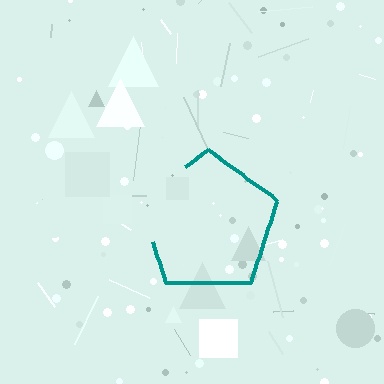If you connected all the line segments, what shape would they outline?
They would outline a pentagon.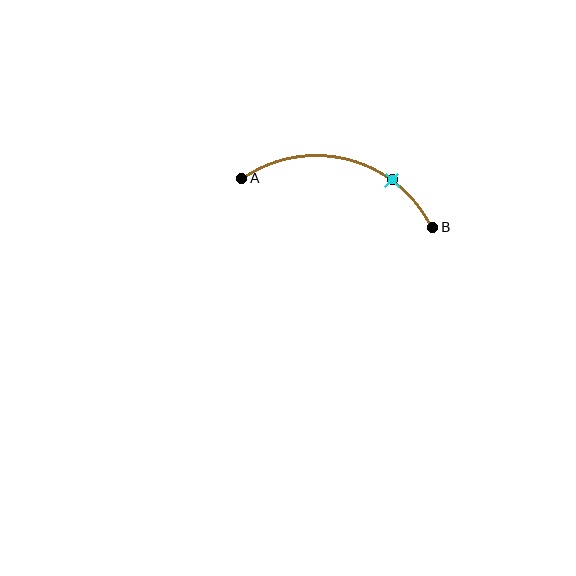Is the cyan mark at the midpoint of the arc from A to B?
No. The cyan mark lies on the arc but is closer to endpoint B. The arc midpoint would be at the point on the curve equidistant along the arc from both A and B.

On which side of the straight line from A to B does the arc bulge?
The arc bulges above the straight line connecting A and B.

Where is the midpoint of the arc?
The arc midpoint is the point on the curve farthest from the straight line joining A and B. It sits above that line.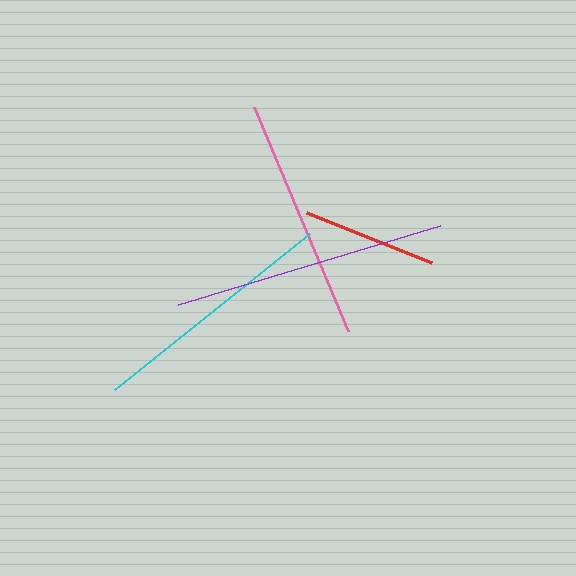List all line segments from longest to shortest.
From longest to shortest: purple, cyan, pink, red.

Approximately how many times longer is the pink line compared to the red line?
The pink line is approximately 1.8 times the length of the red line.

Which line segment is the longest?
The purple line is the longest at approximately 273 pixels.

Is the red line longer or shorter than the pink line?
The pink line is longer than the red line.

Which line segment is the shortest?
The red line is the shortest at approximately 135 pixels.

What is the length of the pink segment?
The pink segment is approximately 243 pixels long.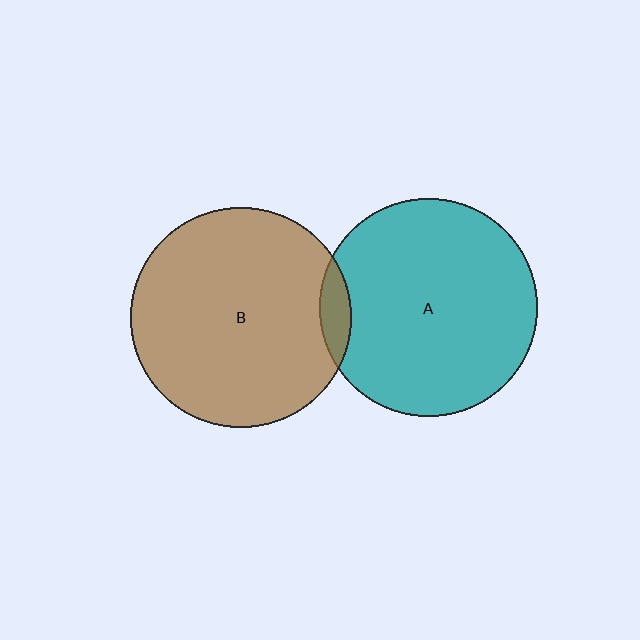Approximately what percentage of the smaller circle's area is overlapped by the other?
Approximately 5%.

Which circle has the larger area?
Circle B (brown).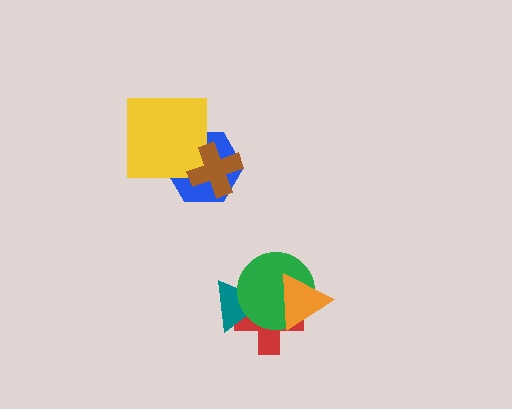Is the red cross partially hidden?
Yes, it is partially covered by another shape.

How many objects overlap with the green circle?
3 objects overlap with the green circle.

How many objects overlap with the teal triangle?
2 objects overlap with the teal triangle.